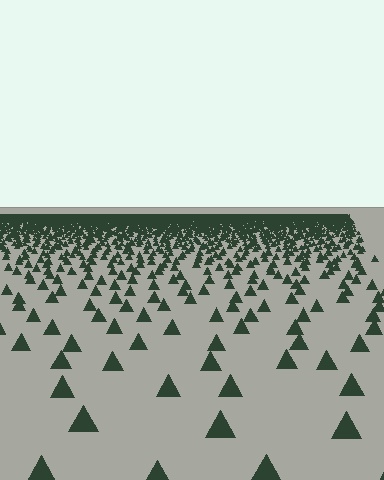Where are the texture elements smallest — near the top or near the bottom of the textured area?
Near the top.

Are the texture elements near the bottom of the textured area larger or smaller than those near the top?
Larger. Near the bottom, elements are closer to the viewer and appear at a bigger on-screen size.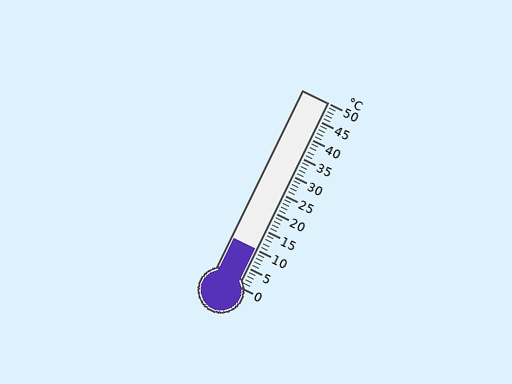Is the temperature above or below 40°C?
The temperature is below 40°C.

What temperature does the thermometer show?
The thermometer shows approximately 10°C.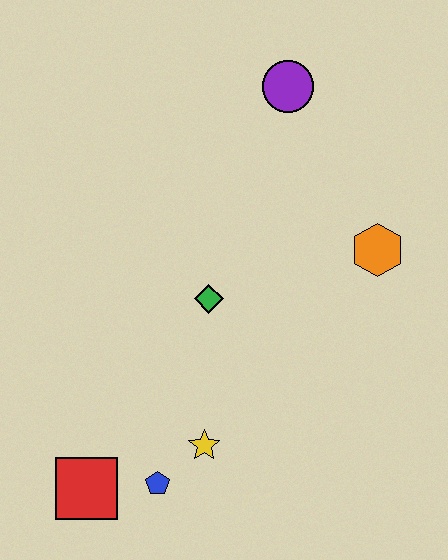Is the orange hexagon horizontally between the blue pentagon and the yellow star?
No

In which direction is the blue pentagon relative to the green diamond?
The blue pentagon is below the green diamond.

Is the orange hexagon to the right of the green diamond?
Yes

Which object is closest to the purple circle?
The orange hexagon is closest to the purple circle.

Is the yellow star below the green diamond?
Yes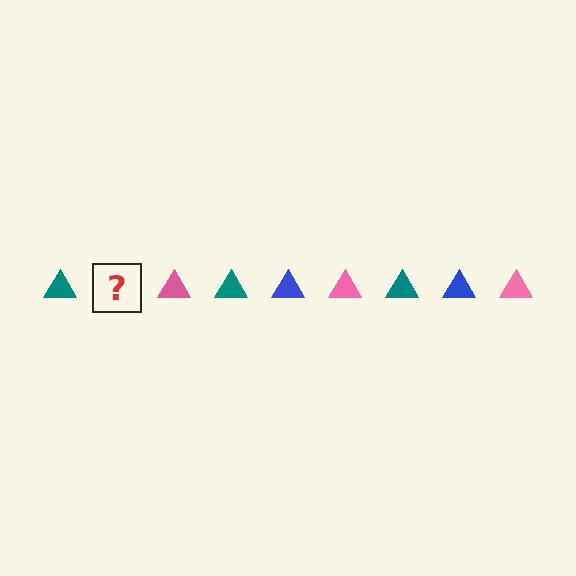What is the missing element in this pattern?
The missing element is a blue triangle.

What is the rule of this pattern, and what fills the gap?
The rule is that the pattern cycles through teal, blue, pink triangles. The gap should be filled with a blue triangle.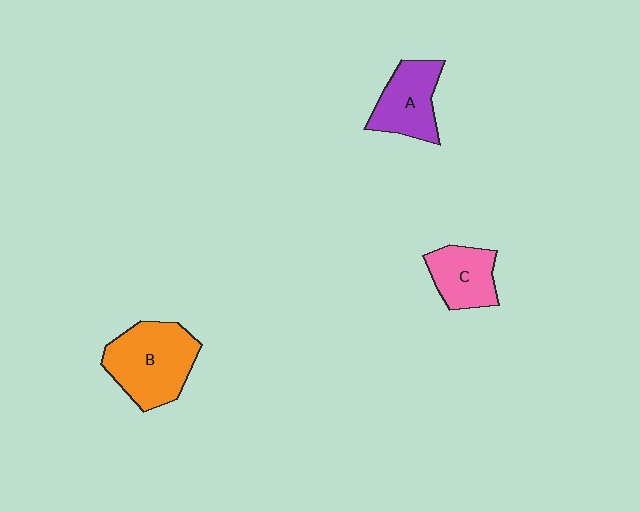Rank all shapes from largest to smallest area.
From largest to smallest: B (orange), A (purple), C (pink).